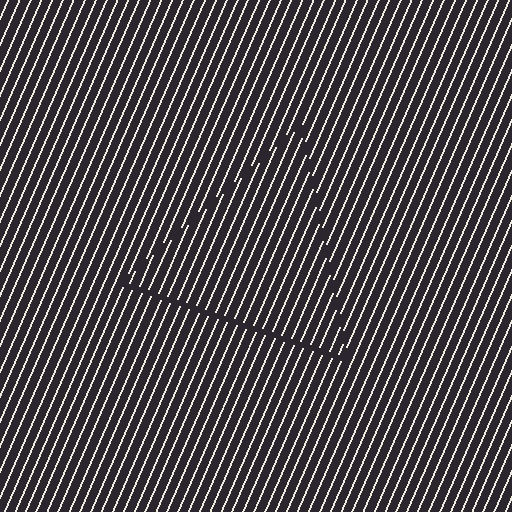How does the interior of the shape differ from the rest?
The interior of the shape contains the same grating, shifted by half a period — the contour is defined by the phase discontinuity where line-ends from the inner and outer gratings abut.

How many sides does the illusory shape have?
3 sides — the line-ends trace a triangle.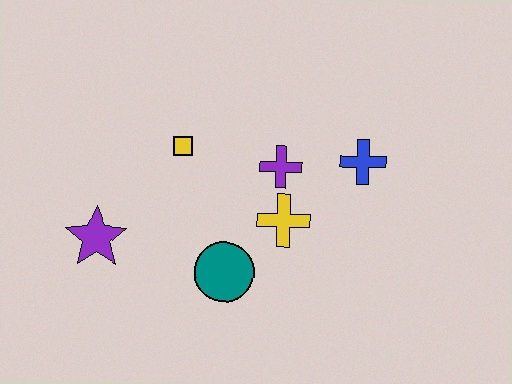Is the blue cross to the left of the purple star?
No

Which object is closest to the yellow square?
The purple cross is closest to the yellow square.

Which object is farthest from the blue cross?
The purple star is farthest from the blue cross.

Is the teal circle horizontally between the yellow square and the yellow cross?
Yes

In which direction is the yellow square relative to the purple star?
The yellow square is above the purple star.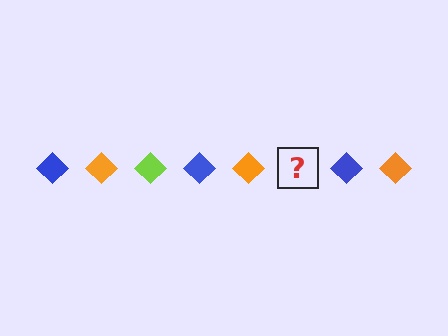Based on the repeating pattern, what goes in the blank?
The blank should be a lime diamond.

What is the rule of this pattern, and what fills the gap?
The rule is that the pattern cycles through blue, orange, lime diamonds. The gap should be filled with a lime diamond.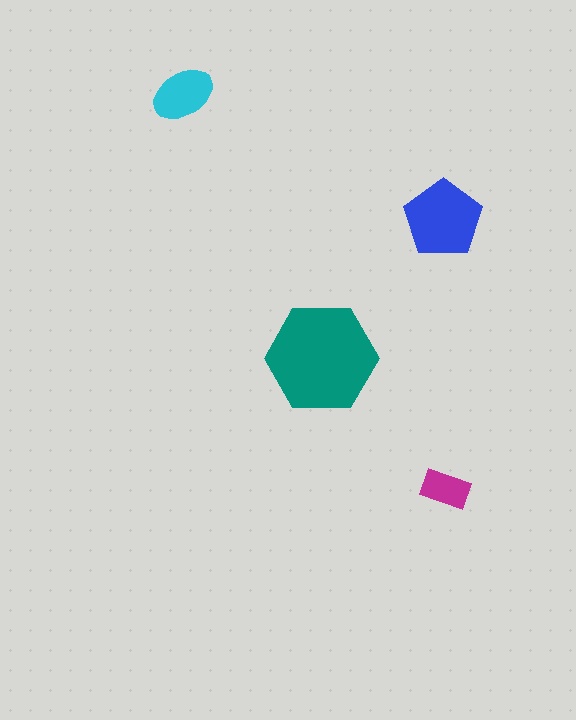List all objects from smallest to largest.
The magenta rectangle, the cyan ellipse, the blue pentagon, the teal hexagon.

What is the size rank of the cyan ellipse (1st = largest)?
3rd.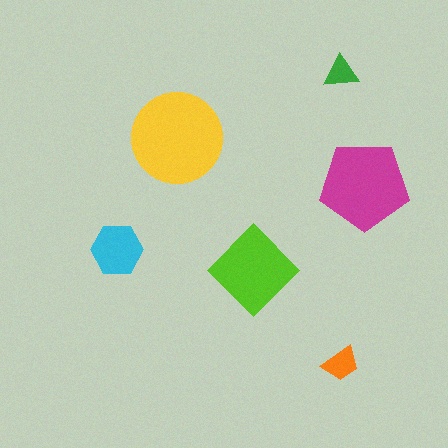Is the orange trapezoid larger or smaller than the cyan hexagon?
Smaller.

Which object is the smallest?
The green triangle.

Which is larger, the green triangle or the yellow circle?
The yellow circle.